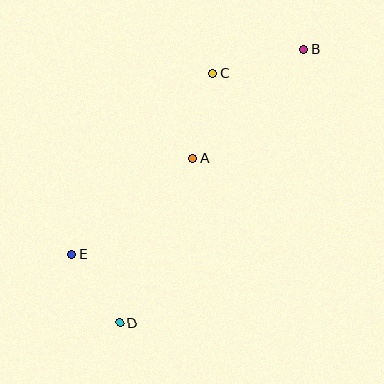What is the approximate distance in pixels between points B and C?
The distance between B and C is approximately 95 pixels.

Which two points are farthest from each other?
Points B and D are farthest from each other.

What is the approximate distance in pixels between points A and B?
The distance between A and B is approximately 156 pixels.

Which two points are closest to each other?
Points D and E are closest to each other.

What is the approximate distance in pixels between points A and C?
The distance between A and C is approximately 87 pixels.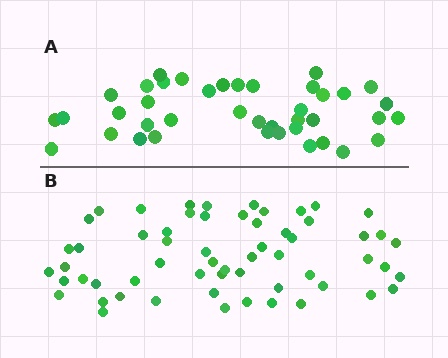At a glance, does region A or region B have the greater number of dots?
Region B (the bottom region) has more dots.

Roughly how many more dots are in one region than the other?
Region B has approximately 20 more dots than region A.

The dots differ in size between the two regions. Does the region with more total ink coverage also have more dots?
No. Region A has more total ink coverage because its dots are larger, but region B actually contains more individual dots. Total area can be misleading — the number of items is what matters here.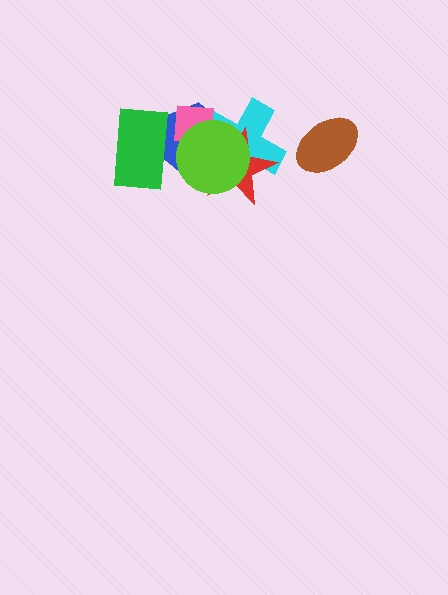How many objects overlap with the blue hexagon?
5 objects overlap with the blue hexagon.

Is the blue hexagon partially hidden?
Yes, it is partially covered by another shape.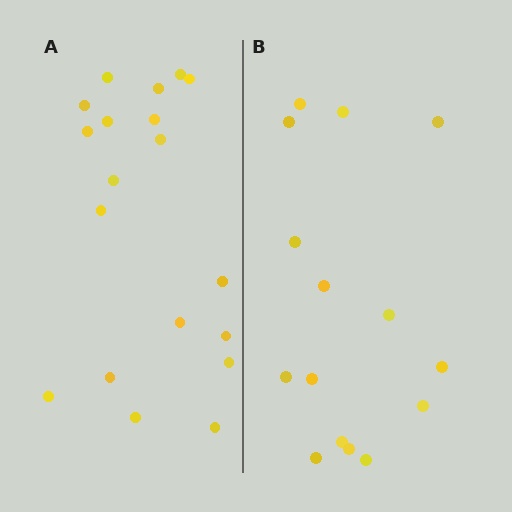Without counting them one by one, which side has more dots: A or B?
Region A (the left region) has more dots.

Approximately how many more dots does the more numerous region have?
Region A has about 4 more dots than region B.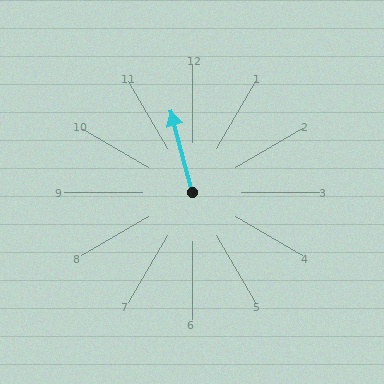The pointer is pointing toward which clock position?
Roughly 12 o'clock.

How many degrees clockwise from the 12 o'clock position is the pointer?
Approximately 345 degrees.